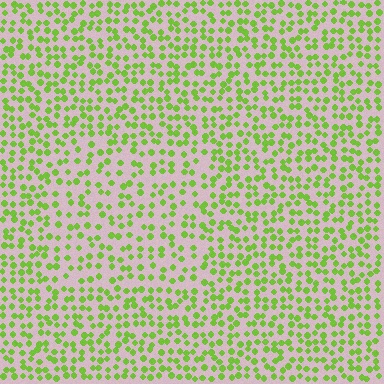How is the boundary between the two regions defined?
The boundary is defined by a change in element density (approximately 1.5x ratio). All elements are the same color, size, and shape.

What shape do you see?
I see a rectangle.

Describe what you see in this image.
The image contains small lime elements arranged at two different densities. A rectangle-shaped region is visible where the elements are less densely packed than the surrounding area.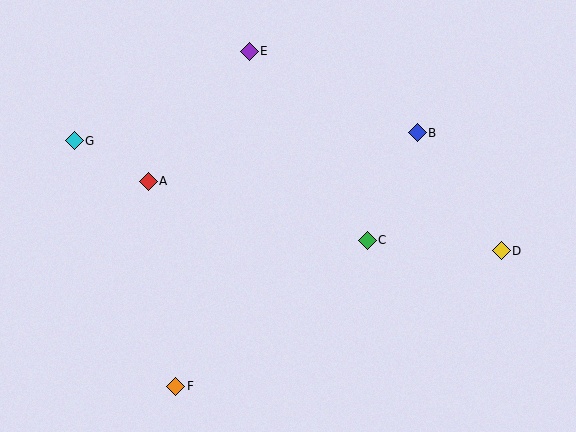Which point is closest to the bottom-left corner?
Point F is closest to the bottom-left corner.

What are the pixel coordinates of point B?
Point B is at (417, 133).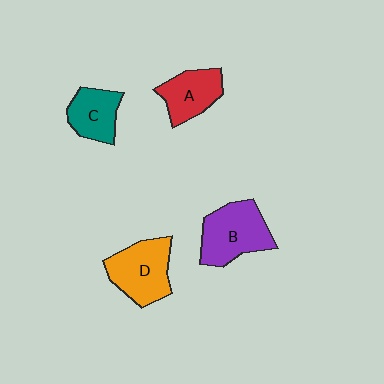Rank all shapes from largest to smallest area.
From largest to smallest: B (purple), D (orange), A (red), C (teal).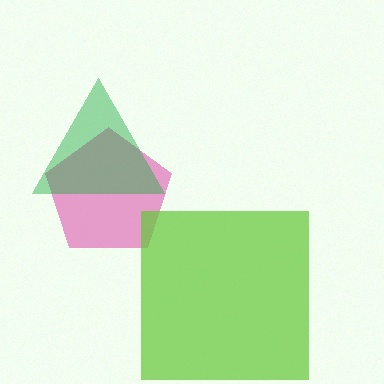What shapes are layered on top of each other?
The layered shapes are: a pink pentagon, a lime square, a green triangle.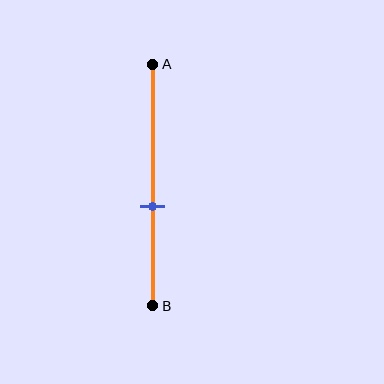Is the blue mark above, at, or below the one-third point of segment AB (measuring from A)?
The blue mark is below the one-third point of segment AB.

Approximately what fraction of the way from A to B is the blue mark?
The blue mark is approximately 60% of the way from A to B.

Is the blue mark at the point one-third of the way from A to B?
No, the mark is at about 60% from A, not at the 33% one-third point.